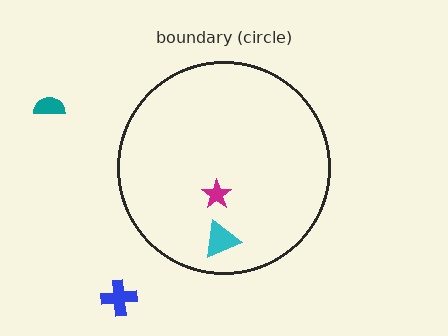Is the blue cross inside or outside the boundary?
Outside.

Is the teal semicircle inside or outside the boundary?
Outside.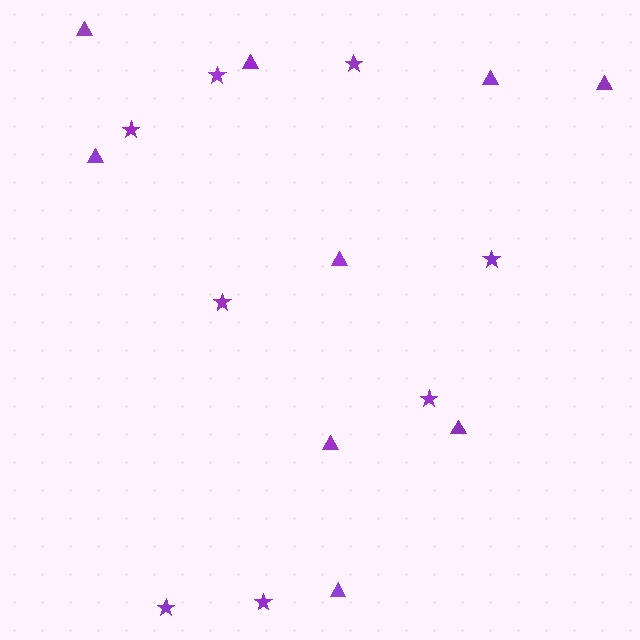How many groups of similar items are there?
There are 2 groups: one group of triangles (9) and one group of stars (8).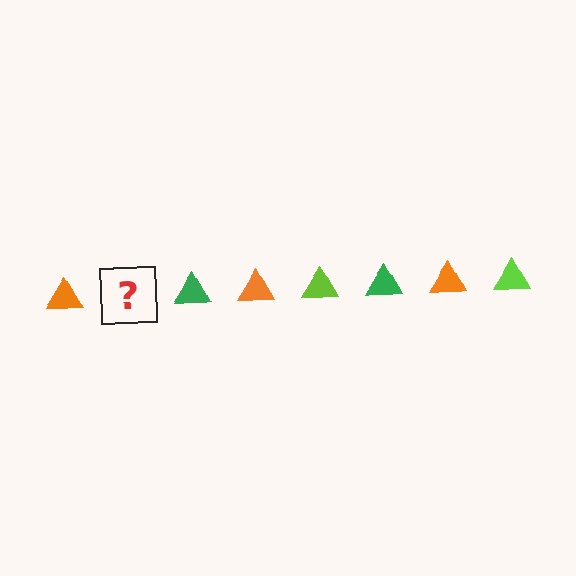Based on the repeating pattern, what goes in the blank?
The blank should be a lime triangle.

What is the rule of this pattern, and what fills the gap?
The rule is that the pattern cycles through orange, lime, green triangles. The gap should be filled with a lime triangle.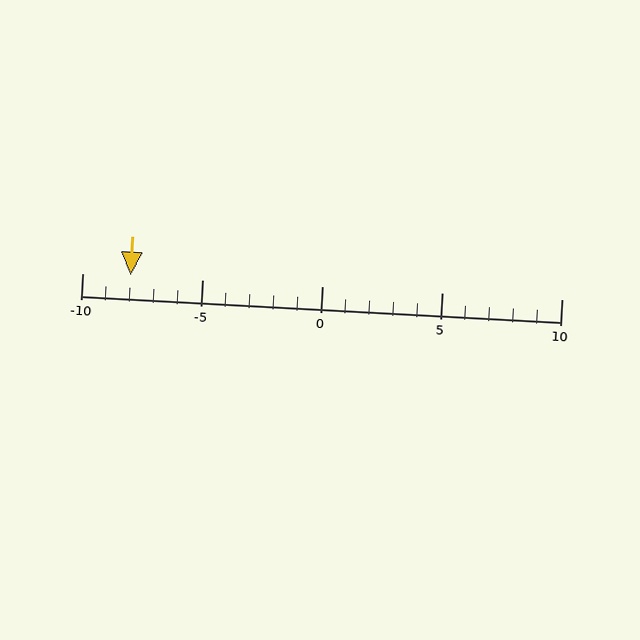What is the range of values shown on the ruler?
The ruler shows values from -10 to 10.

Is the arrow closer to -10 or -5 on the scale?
The arrow is closer to -10.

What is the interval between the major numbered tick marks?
The major tick marks are spaced 5 units apart.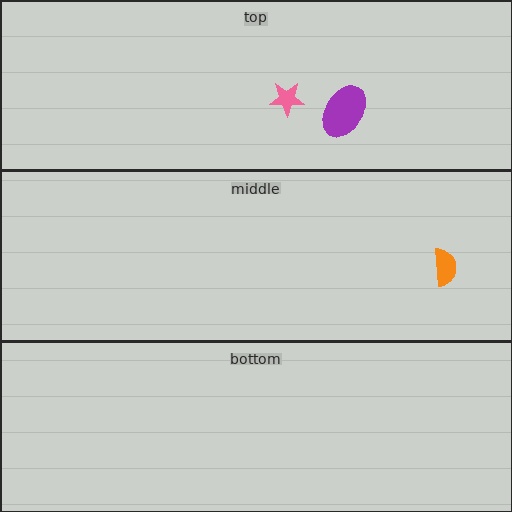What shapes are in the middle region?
The orange semicircle.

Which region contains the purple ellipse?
The top region.